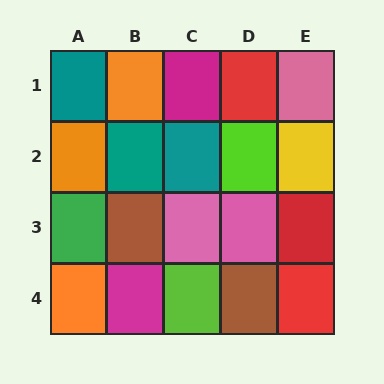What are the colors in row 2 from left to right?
Orange, teal, teal, lime, yellow.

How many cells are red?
3 cells are red.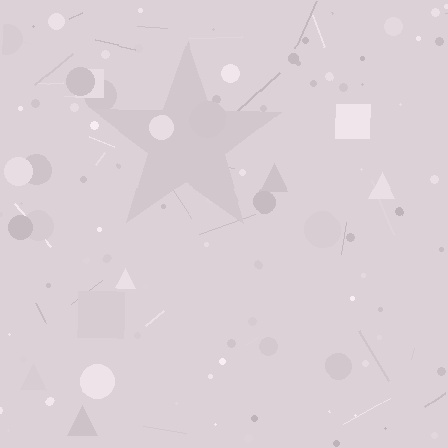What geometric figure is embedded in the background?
A star is embedded in the background.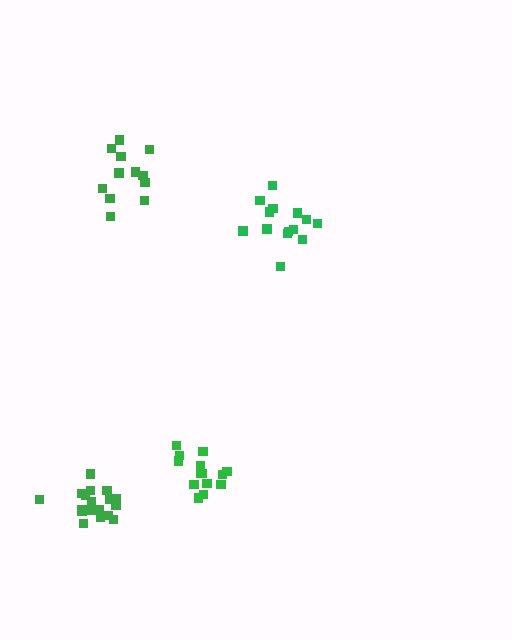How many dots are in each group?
Group 1: 12 dots, Group 2: 14 dots, Group 3: 15 dots, Group 4: 18 dots (59 total).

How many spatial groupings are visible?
There are 4 spatial groupings.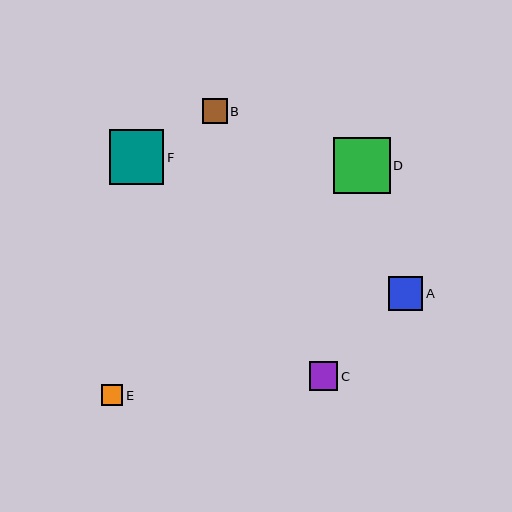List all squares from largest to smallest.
From largest to smallest: D, F, A, C, B, E.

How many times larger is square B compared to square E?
Square B is approximately 1.2 times the size of square E.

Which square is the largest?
Square D is the largest with a size of approximately 56 pixels.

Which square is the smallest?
Square E is the smallest with a size of approximately 21 pixels.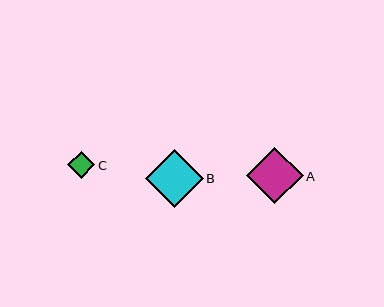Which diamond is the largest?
Diamond B is the largest with a size of approximately 58 pixels.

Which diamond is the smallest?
Diamond C is the smallest with a size of approximately 27 pixels.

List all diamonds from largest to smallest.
From largest to smallest: B, A, C.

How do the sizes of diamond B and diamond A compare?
Diamond B and diamond A are approximately the same size.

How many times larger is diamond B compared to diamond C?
Diamond B is approximately 2.2 times the size of diamond C.